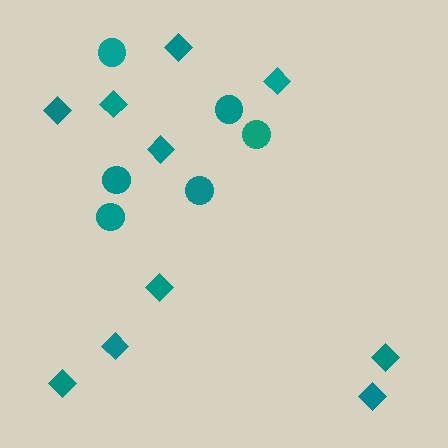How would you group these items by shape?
There are 2 groups: one group of diamonds (10) and one group of circles (6).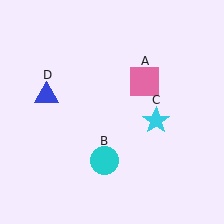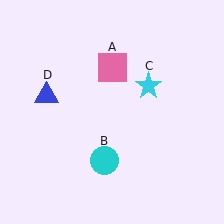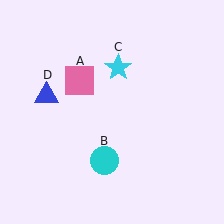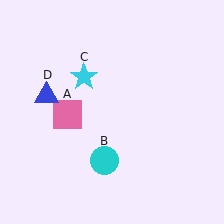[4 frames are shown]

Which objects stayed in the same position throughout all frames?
Cyan circle (object B) and blue triangle (object D) remained stationary.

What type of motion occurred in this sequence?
The pink square (object A), cyan star (object C) rotated counterclockwise around the center of the scene.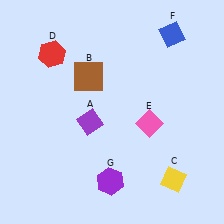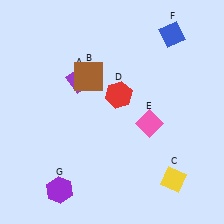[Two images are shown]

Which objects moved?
The objects that moved are: the purple diamond (A), the red hexagon (D), the purple hexagon (G).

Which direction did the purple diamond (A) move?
The purple diamond (A) moved up.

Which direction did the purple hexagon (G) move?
The purple hexagon (G) moved left.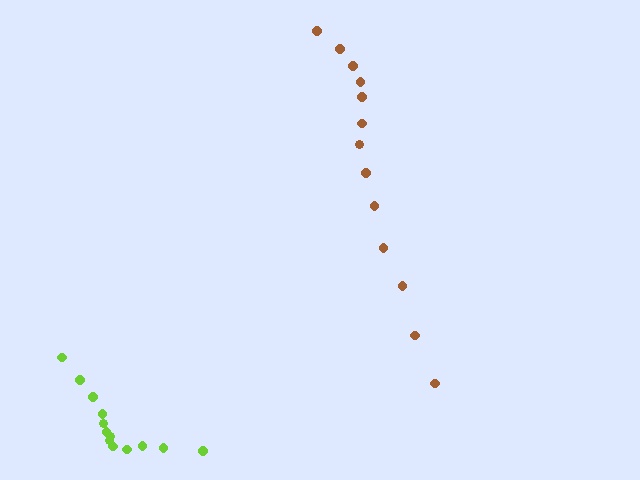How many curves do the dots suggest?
There are 2 distinct paths.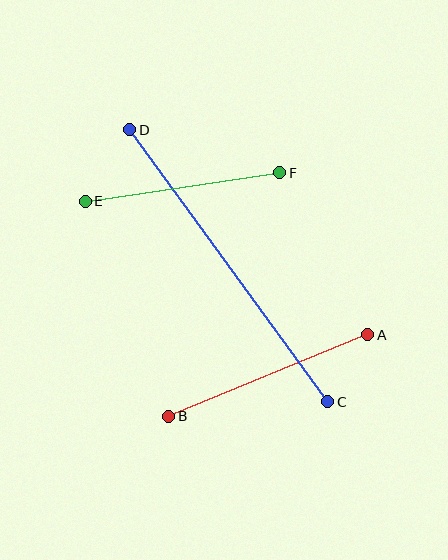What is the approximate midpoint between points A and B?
The midpoint is at approximately (268, 376) pixels.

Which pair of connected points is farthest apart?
Points C and D are farthest apart.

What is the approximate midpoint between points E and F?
The midpoint is at approximately (182, 187) pixels.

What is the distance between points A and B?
The distance is approximately 215 pixels.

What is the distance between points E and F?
The distance is approximately 197 pixels.